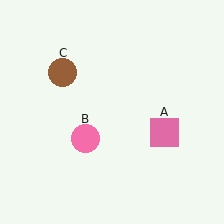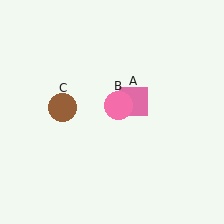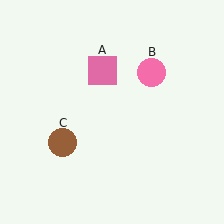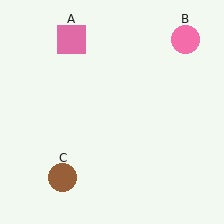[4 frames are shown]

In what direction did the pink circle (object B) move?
The pink circle (object B) moved up and to the right.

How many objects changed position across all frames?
3 objects changed position: pink square (object A), pink circle (object B), brown circle (object C).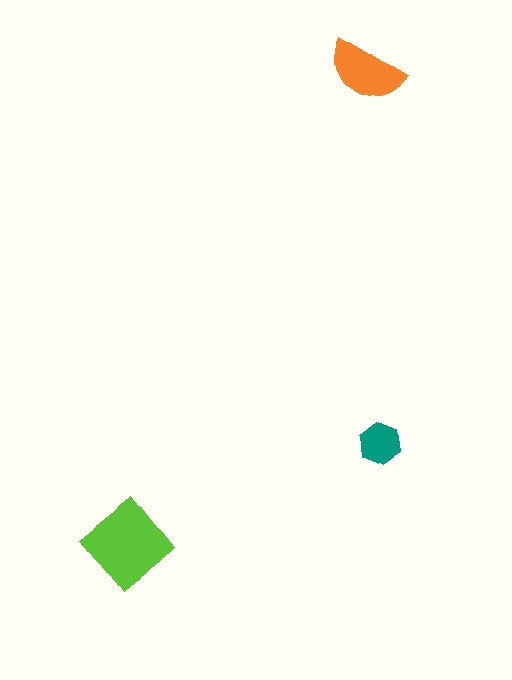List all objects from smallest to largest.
The teal hexagon, the orange semicircle, the lime diamond.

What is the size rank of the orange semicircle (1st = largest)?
2nd.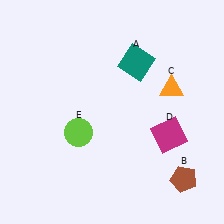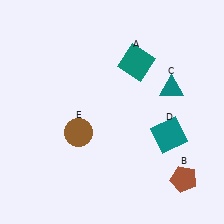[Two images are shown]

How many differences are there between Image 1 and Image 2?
There are 3 differences between the two images.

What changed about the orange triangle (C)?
In Image 1, C is orange. In Image 2, it changed to teal.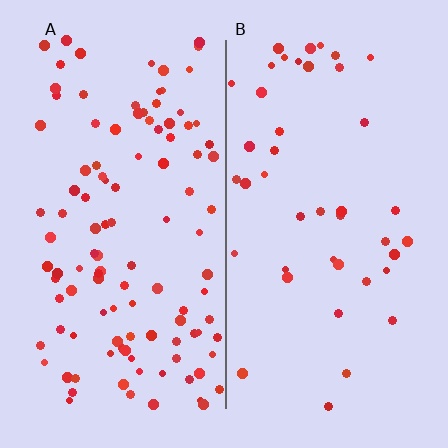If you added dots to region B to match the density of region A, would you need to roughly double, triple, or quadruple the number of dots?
Approximately triple.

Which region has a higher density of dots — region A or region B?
A (the left).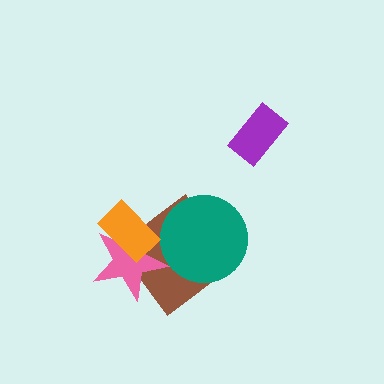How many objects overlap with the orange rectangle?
2 objects overlap with the orange rectangle.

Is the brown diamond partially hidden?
Yes, it is partially covered by another shape.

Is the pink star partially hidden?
Yes, it is partially covered by another shape.